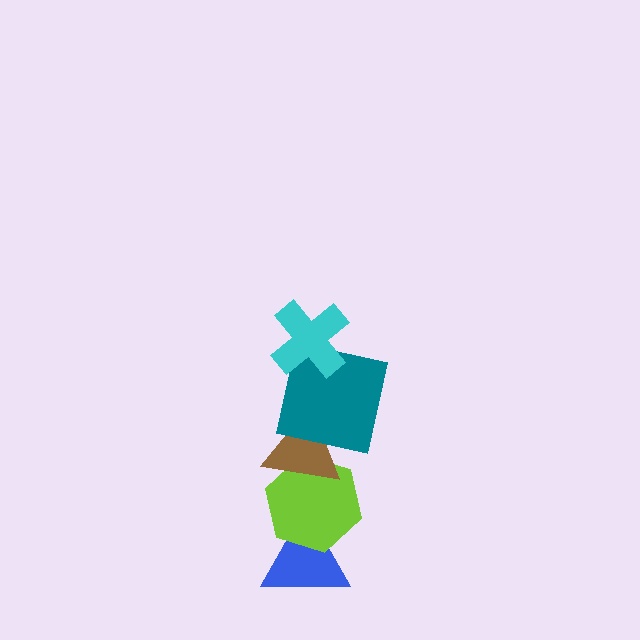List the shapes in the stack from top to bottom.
From top to bottom: the cyan cross, the teal square, the brown triangle, the lime hexagon, the blue triangle.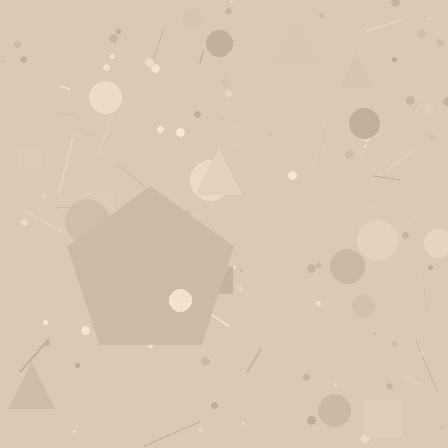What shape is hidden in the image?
A pentagon is hidden in the image.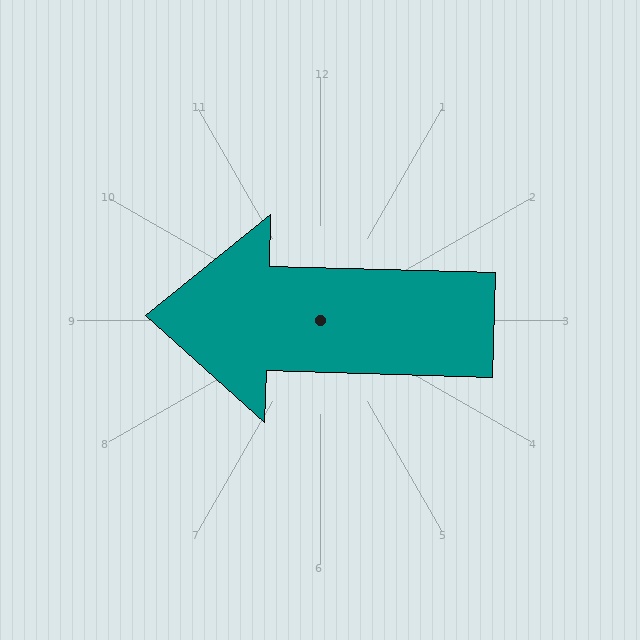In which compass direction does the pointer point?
West.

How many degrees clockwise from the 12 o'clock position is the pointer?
Approximately 272 degrees.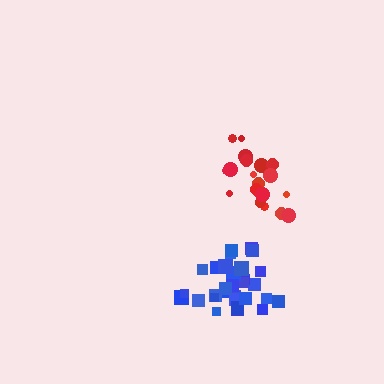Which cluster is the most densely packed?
Blue.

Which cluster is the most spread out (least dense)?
Red.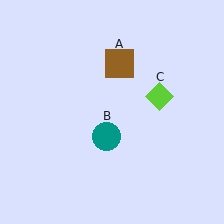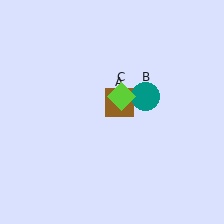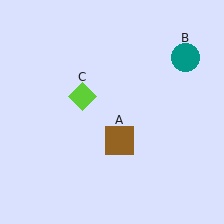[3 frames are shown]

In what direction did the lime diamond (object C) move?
The lime diamond (object C) moved left.